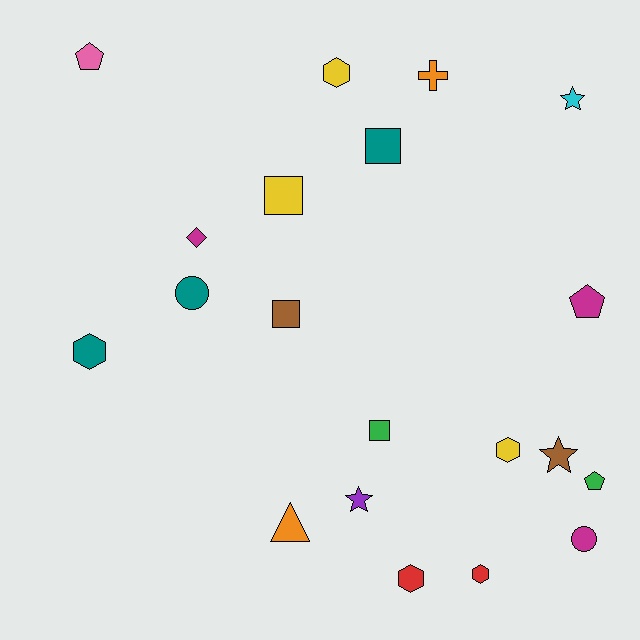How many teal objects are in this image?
There are 3 teal objects.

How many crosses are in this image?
There is 1 cross.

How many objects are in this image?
There are 20 objects.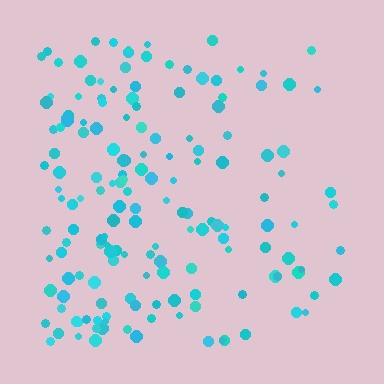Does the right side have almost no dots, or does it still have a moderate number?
Still a moderate number, just noticeably fewer than the left.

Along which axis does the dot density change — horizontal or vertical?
Horizontal.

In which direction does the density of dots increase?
From right to left, with the left side densest.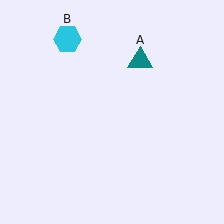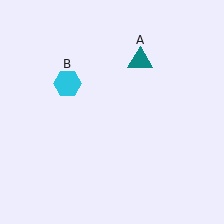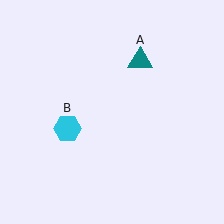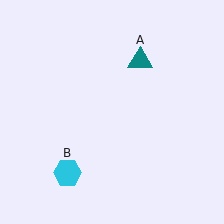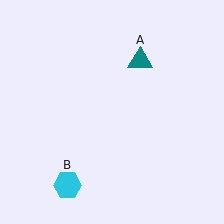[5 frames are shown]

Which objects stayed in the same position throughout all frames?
Teal triangle (object A) remained stationary.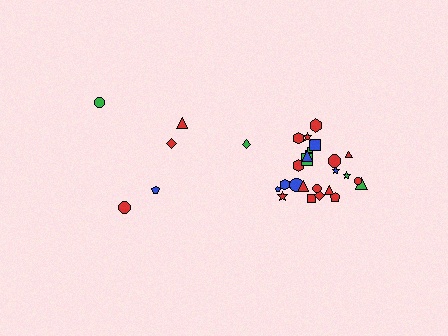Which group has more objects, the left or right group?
The right group.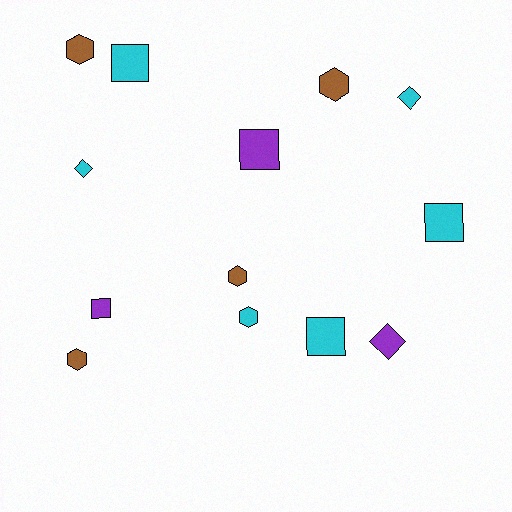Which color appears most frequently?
Cyan, with 6 objects.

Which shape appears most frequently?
Square, with 5 objects.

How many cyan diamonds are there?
There are 2 cyan diamonds.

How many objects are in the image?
There are 13 objects.